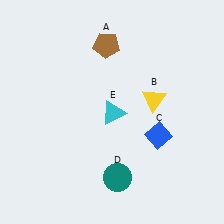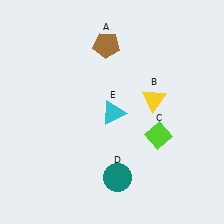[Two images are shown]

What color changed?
The diamond (C) changed from blue in Image 1 to lime in Image 2.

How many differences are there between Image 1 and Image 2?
There is 1 difference between the two images.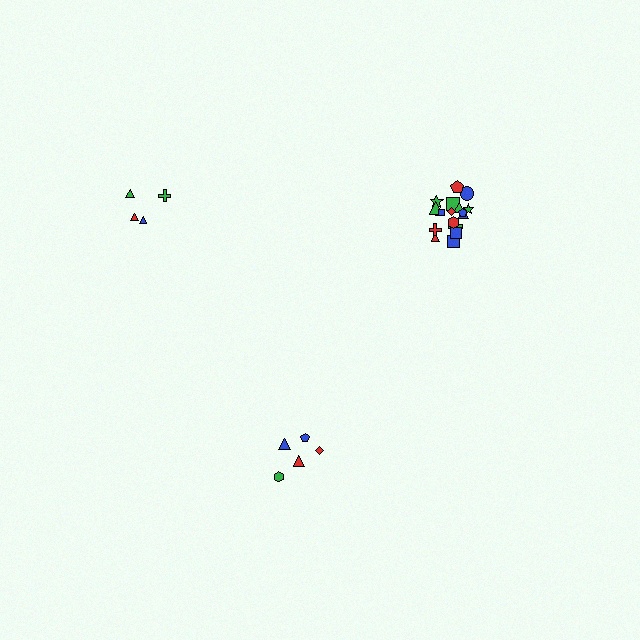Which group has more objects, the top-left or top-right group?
The top-right group.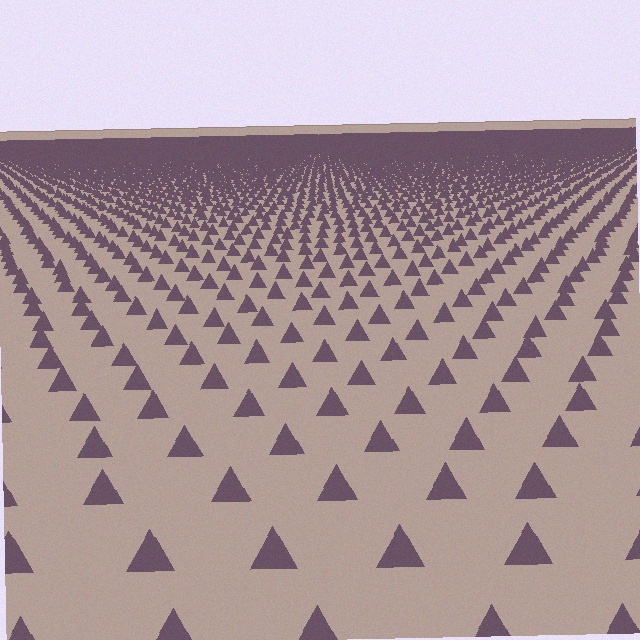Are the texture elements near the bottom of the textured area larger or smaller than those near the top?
Larger. Near the bottom, elements are closer to the viewer and appear at a bigger on-screen size.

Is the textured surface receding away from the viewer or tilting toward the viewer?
The surface is receding away from the viewer. Texture elements get smaller and denser toward the top.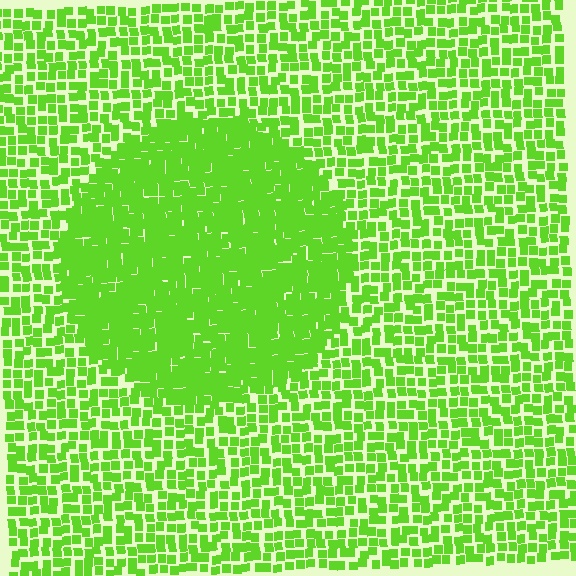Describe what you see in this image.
The image contains small lime elements arranged at two different densities. A circle-shaped region is visible where the elements are more densely packed than the surrounding area.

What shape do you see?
I see a circle.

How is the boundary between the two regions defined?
The boundary is defined by a change in element density (approximately 1.9x ratio). All elements are the same color, size, and shape.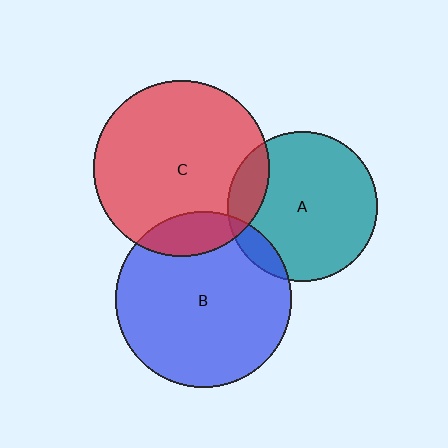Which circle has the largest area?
Circle B (blue).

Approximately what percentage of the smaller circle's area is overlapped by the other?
Approximately 15%.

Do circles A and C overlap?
Yes.